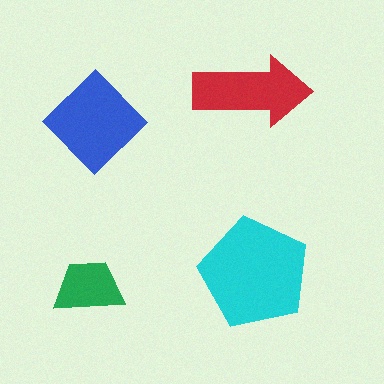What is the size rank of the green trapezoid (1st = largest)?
4th.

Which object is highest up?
The red arrow is topmost.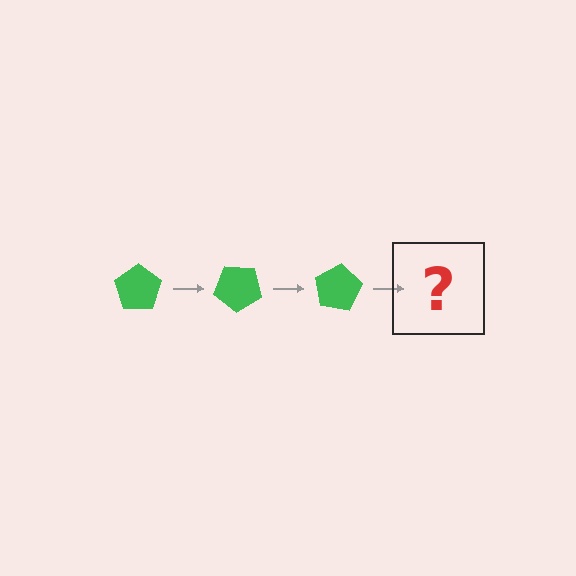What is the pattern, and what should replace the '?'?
The pattern is that the pentagon rotates 40 degrees each step. The '?' should be a green pentagon rotated 120 degrees.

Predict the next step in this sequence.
The next step is a green pentagon rotated 120 degrees.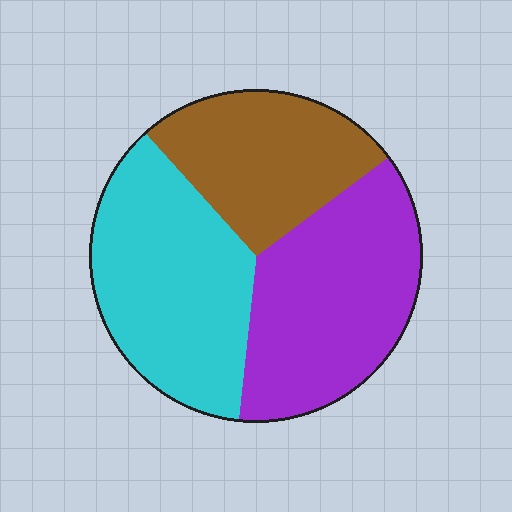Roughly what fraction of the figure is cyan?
Cyan covers 37% of the figure.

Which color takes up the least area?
Brown, at roughly 25%.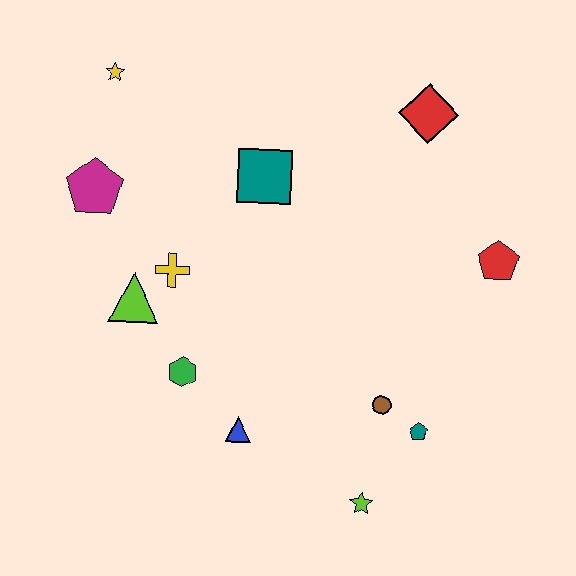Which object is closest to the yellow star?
The magenta pentagon is closest to the yellow star.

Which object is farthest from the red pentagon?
The yellow star is farthest from the red pentagon.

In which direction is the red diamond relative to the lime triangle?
The red diamond is to the right of the lime triangle.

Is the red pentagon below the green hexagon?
No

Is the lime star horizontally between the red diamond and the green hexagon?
Yes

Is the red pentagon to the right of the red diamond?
Yes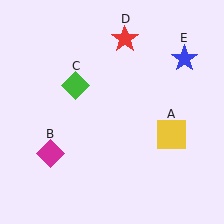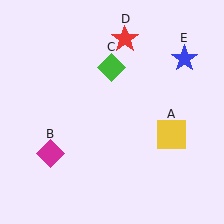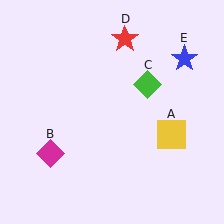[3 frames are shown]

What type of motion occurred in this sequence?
The green diamond (object C) rotated clockwise around the center of the scene.